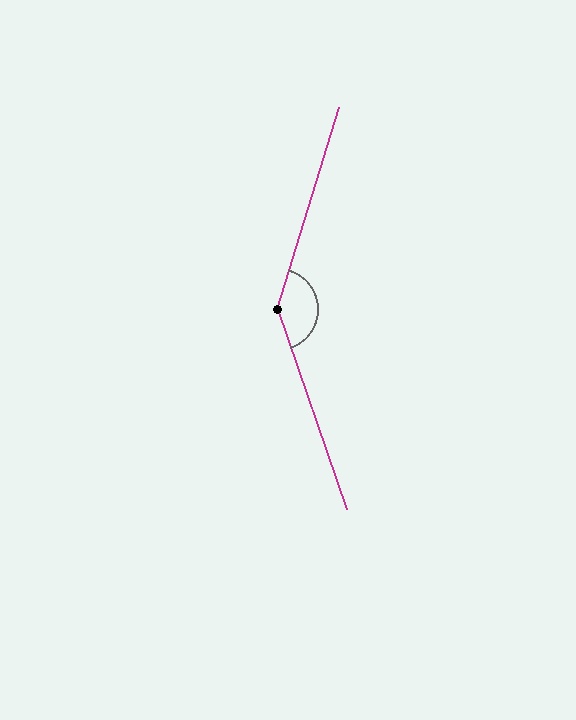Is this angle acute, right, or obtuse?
It is obtuse.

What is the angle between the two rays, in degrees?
Approximately 144 degrees.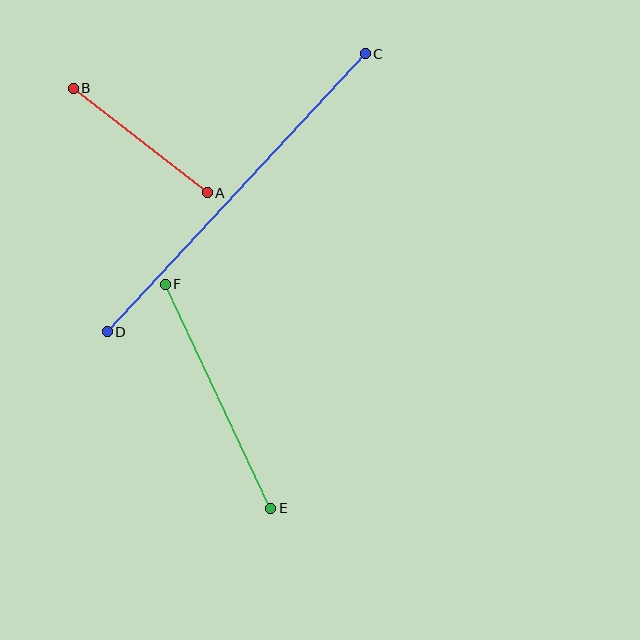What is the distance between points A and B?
The distance is approximately 170 pixels.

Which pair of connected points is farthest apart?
Points C and D are farthest apart.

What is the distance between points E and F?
The distance is approximately 248 pixels.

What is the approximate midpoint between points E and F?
The midpoint is at approximately (218, 396) pixels.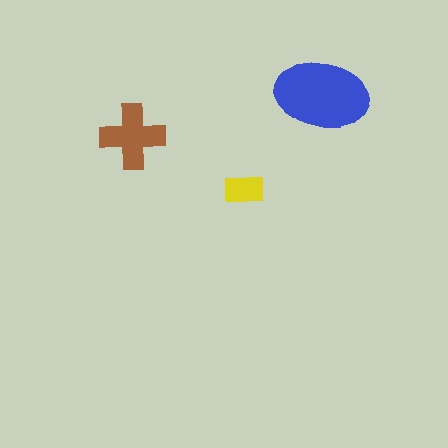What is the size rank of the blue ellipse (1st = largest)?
1st.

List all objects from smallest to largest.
The yellow rectangle, the brown cross, the blue ellipse.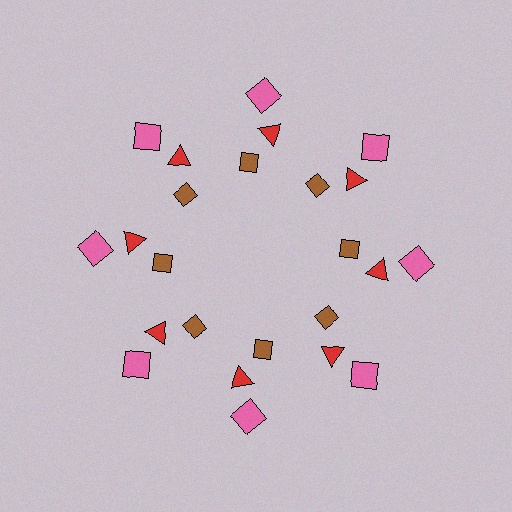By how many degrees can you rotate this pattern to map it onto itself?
The pattern maps onto itself every 45 degrees of rotation.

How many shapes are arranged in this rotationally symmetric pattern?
There are 24 shapes, arranged in 8 groups of 3.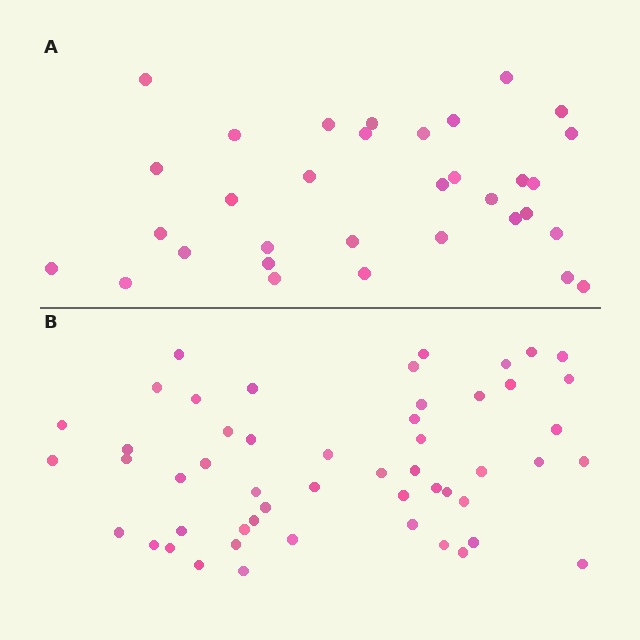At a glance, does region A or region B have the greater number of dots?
Region B (the bottom region) has more dots.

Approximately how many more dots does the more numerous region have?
Region B has approximately 20 more dots than region A.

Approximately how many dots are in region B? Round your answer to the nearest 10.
About 50 dots. (The exact count is 52, which rounds to 50.)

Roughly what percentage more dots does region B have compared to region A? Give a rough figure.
About 60% more.